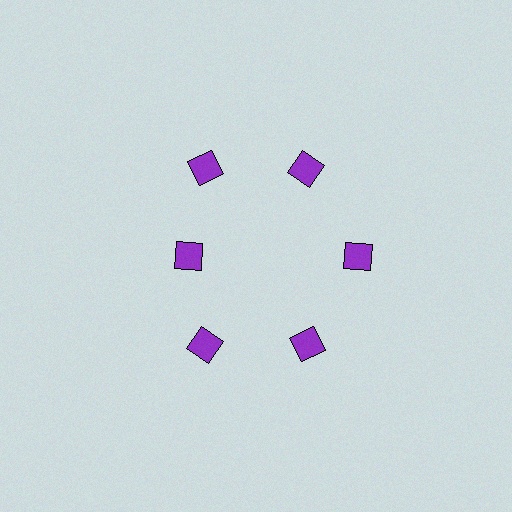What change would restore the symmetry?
The symmetry would be restored by moving it outward, back onto the ring so that all 6 diamonds sit at equal angles and equal distance from the center.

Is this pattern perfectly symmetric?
No. The 6 purple diamonds are arranged in a ring, but one element near the 9 o'clock position is pulled inward toward the center, breaking the 6-fold rotational symmetry.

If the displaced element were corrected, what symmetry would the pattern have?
It would have 6-fold rotational symmetry — the pattern would map onto itself every 60 degrees.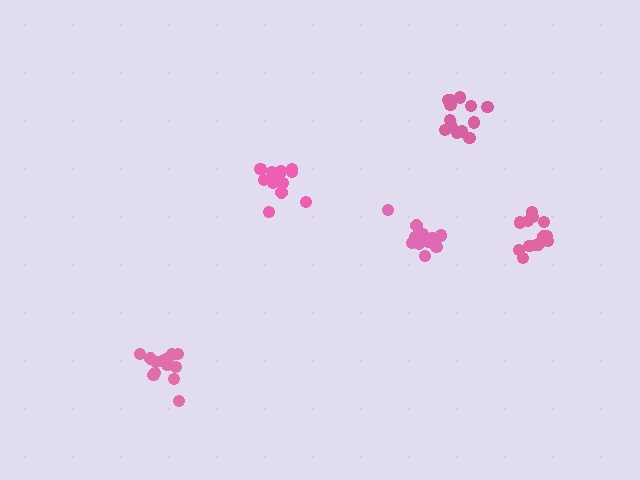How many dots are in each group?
Group 1: 16 dots, Group 2: 13 dots, Group 3: 12 dots, Group 4: 14 dots, Group 5: 13 dots (68 total).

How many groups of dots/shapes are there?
There are 5 groups.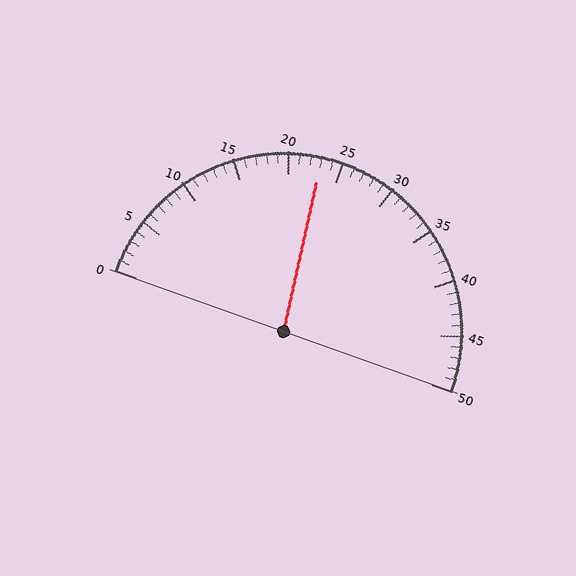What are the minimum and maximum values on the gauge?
The gauge ranges from 0 to 50.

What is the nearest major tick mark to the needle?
The nearest major tick mark is 25.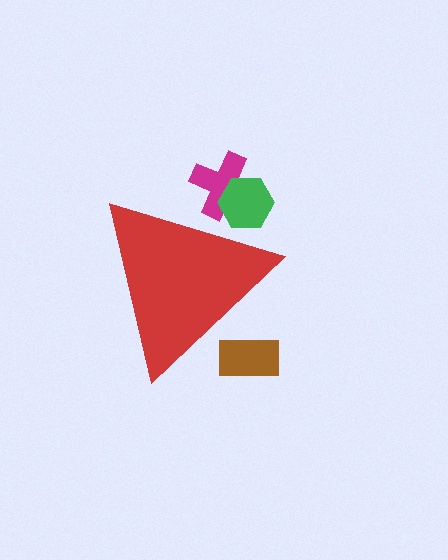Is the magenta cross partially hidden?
Yes, the magenta cross is partially hidden behind the red triangle.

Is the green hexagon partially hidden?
Yes, the green hexagon is partially hidden behind the red triangle.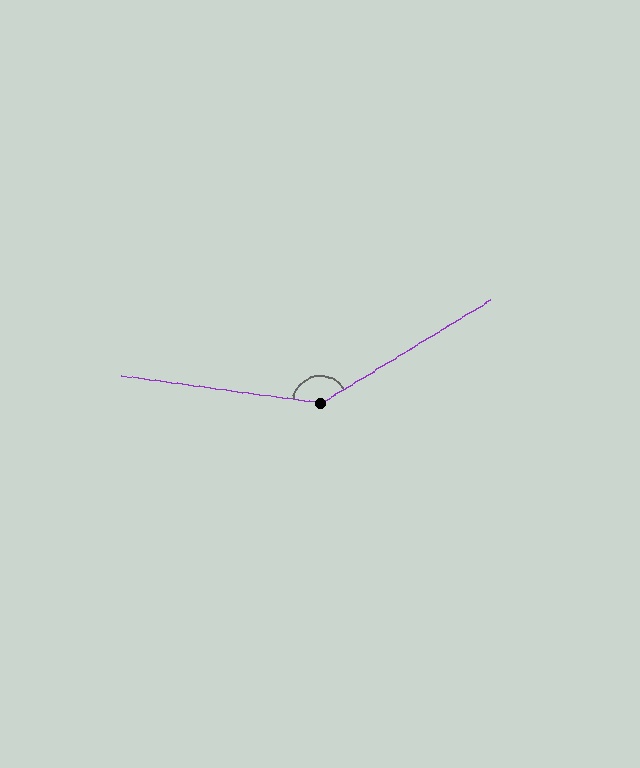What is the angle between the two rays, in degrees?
Approximately 141 degrees.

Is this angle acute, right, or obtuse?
It is obtuse.